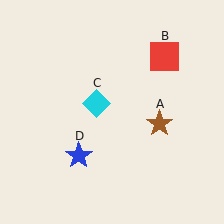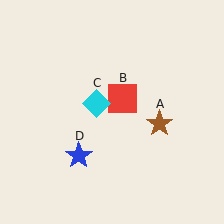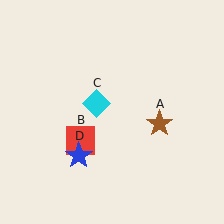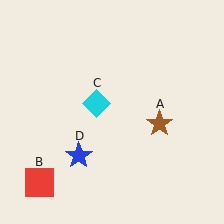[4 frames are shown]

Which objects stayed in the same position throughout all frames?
Brown star (object A) and cyan diamond (object C) and blue star (object D) remained stationary.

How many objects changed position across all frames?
1 object changed position: red square (object B).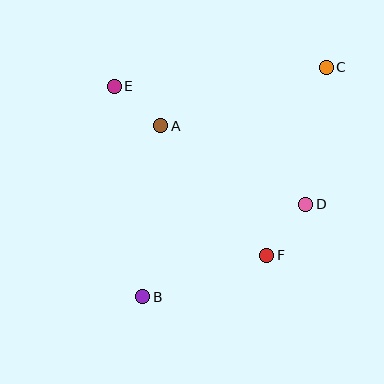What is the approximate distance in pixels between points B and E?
The distance between B and E is approximately 212 pixels.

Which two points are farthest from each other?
Points B and C are farthest from each other.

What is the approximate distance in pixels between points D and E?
The distance between D and E is approximately 225 pixels.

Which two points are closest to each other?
Points A and E are closest to each other.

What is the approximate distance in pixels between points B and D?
The distance between B and D is approximately 188 pixels.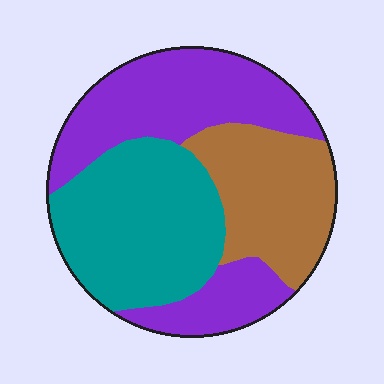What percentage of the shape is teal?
Teal covers around 35% of the shape.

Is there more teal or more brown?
Teal.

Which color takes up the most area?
Purple, at roughly 40%.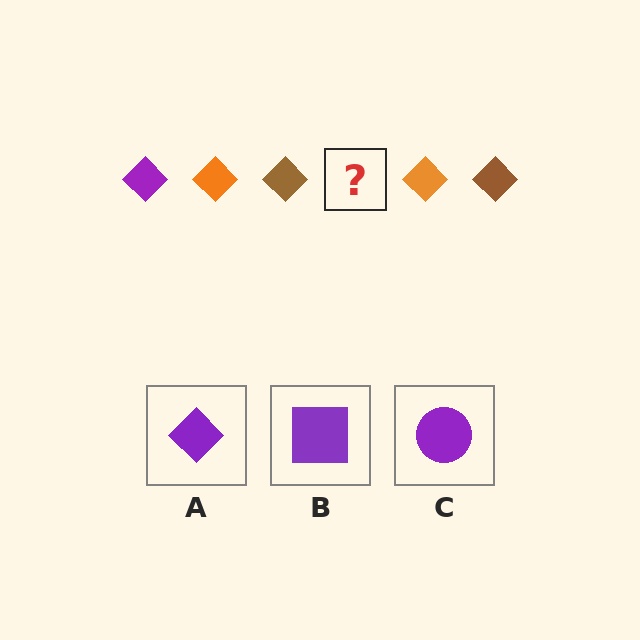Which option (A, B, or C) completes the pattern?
A.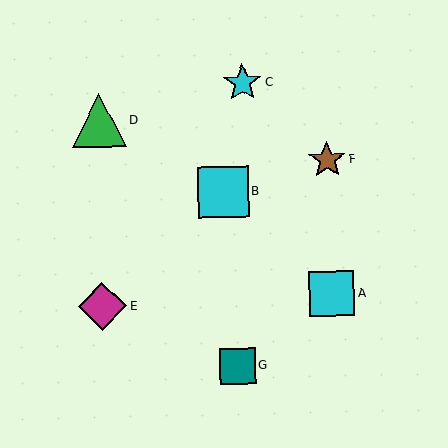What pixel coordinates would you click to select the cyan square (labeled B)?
Click at (223, 192) to select the cyan square B.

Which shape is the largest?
The green triangle (labeled D) is the largest.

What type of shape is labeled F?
Shape F is a brown star.